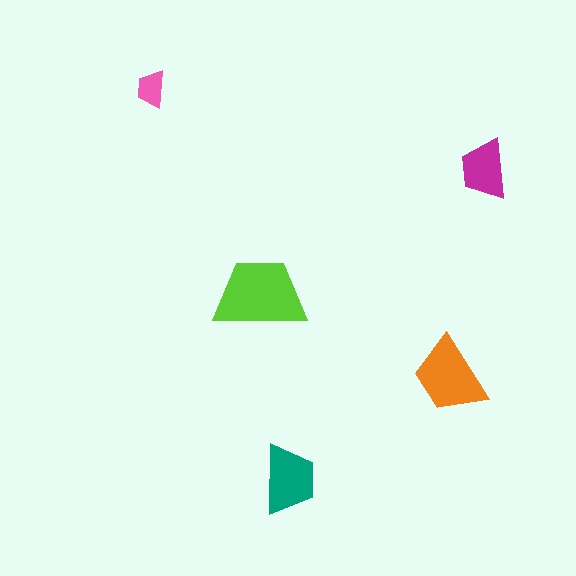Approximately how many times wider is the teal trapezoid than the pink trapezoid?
About 2 times wider.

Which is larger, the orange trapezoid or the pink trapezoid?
The orange one.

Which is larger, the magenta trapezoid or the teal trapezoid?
The teal one.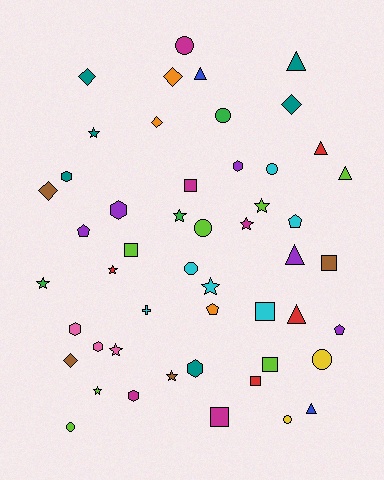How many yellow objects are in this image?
There are 2 yellow objects.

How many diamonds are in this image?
There are 6 diamonds.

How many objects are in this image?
There are 50 objects.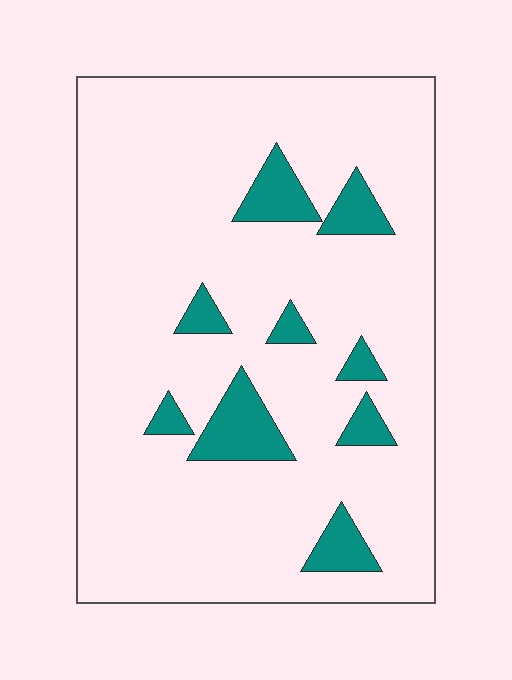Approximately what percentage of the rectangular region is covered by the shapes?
Approximately 10%.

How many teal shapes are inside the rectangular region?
9.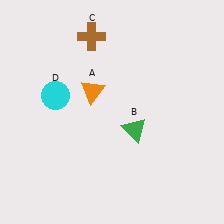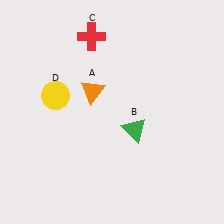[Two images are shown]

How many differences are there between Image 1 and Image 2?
There are 2 differences between the two images.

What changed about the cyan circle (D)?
In Image 1, D is cyan. In Image 2, it changed to yellow.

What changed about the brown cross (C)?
In Image 1, C is brown. In Image 2, it changed to red.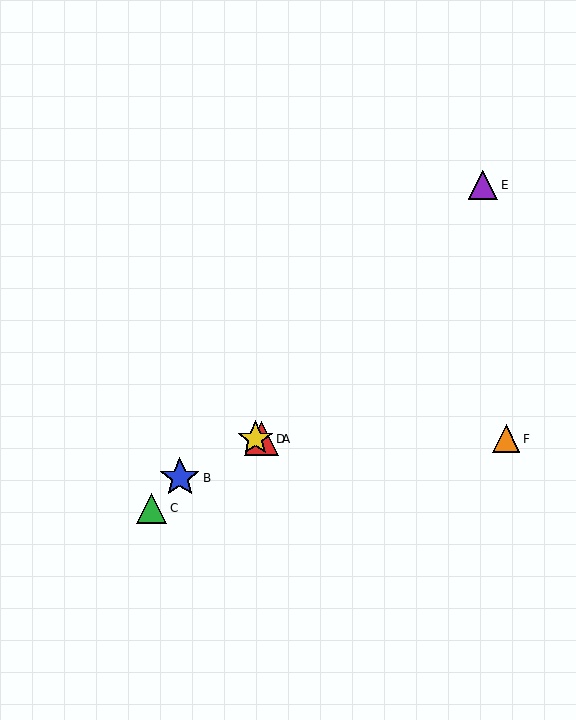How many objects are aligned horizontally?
3 objects (A, D, F) are aligned horizontally.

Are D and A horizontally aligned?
Yes, both are at y≈439.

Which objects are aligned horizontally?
Objects A, D, F are aligned horizontally.